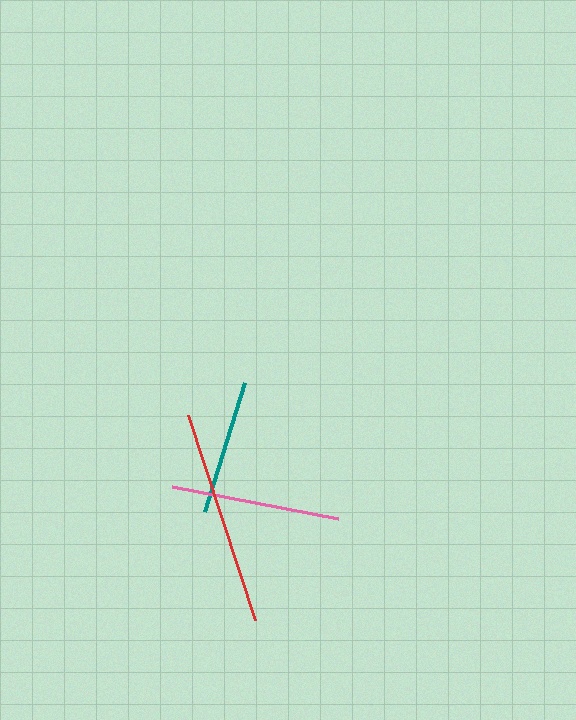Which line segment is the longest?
The red line is the longest at approximately 215 pixels.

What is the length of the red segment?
The red segment is approximately 215 pixels long.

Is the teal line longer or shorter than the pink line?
The pink line is longer than the teal line.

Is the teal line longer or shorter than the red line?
The red line is longer than the teal line.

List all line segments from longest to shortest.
From longest to shortest: red, pink, teal.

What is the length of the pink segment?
The pink segment is approximately 170 pixels long.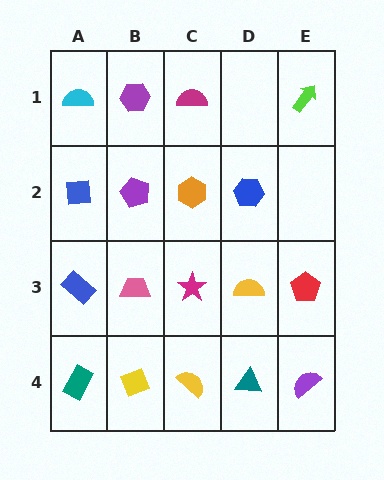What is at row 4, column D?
A teal triangle.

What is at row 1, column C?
A magenta semicircle.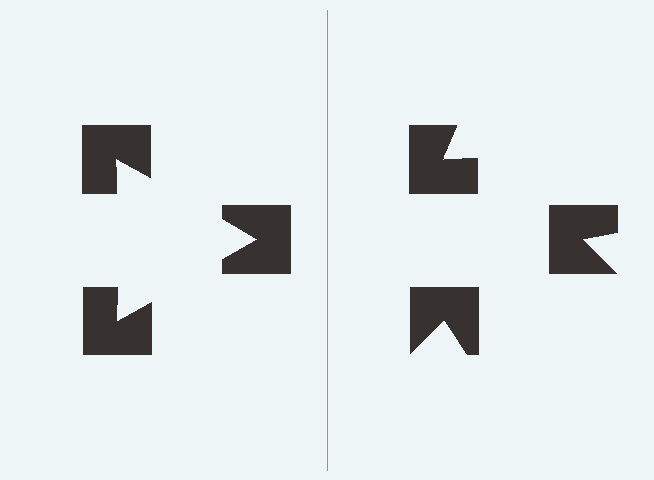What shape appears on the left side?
An illusory triangle.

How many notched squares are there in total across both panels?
6 — 3 on each side.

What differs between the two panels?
The notched squares are positioned identically on both sides; only the wedge orientations differ. On the left they align to a triangle; on the right they are misaligned.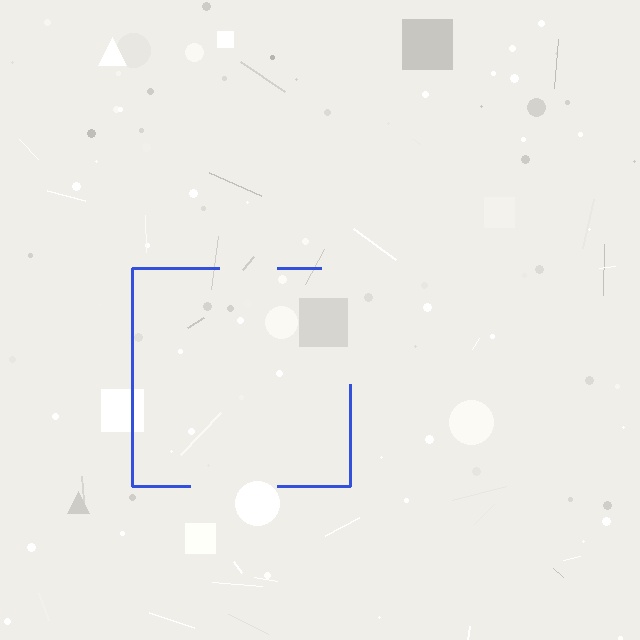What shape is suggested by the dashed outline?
The dashed outline suggests a square.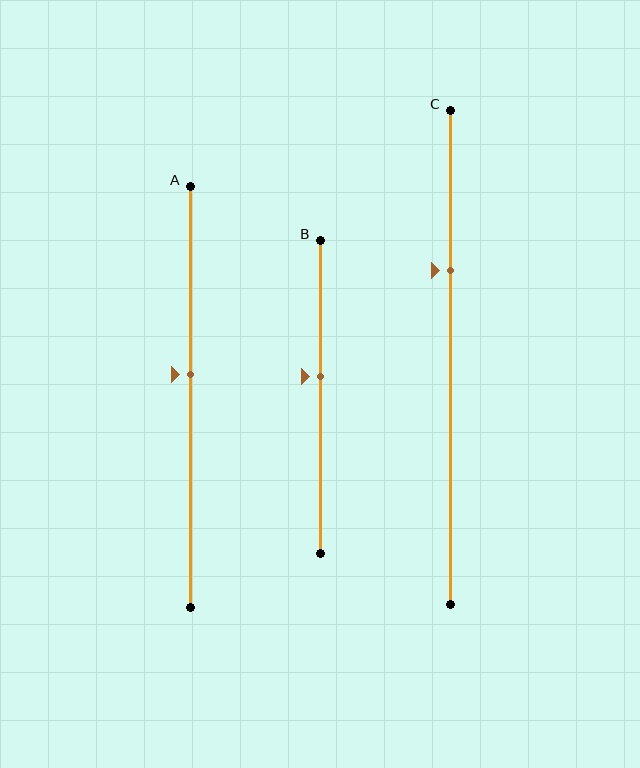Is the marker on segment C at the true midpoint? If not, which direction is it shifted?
No, the marker on segment C is shifted upward by about 18% of the segment length.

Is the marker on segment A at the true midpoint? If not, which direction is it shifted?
No, the marker on segment A is shifted upward by about 6% of the segment length.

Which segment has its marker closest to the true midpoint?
Segment A has its marker closest to the true midpoint.